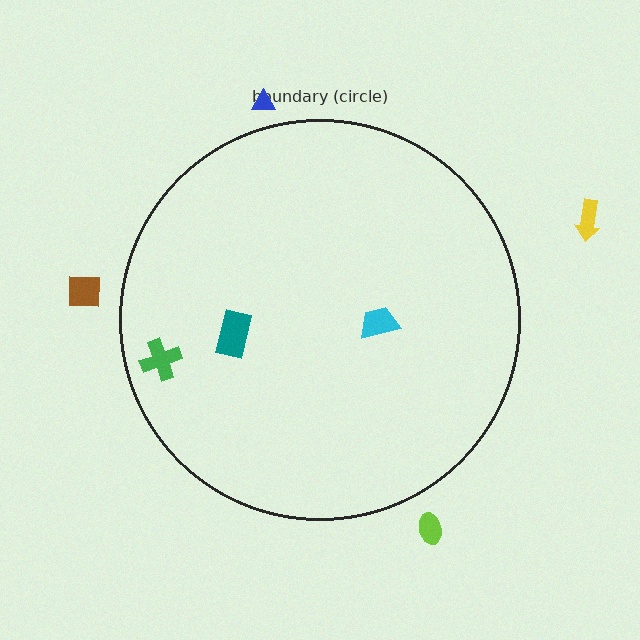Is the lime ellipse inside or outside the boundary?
Outside.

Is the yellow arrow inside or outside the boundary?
Outside.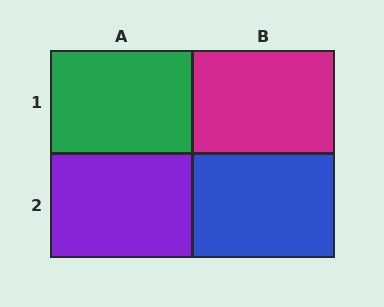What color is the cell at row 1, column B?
Magenta.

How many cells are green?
1 cell is green.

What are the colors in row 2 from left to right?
Purple, blue.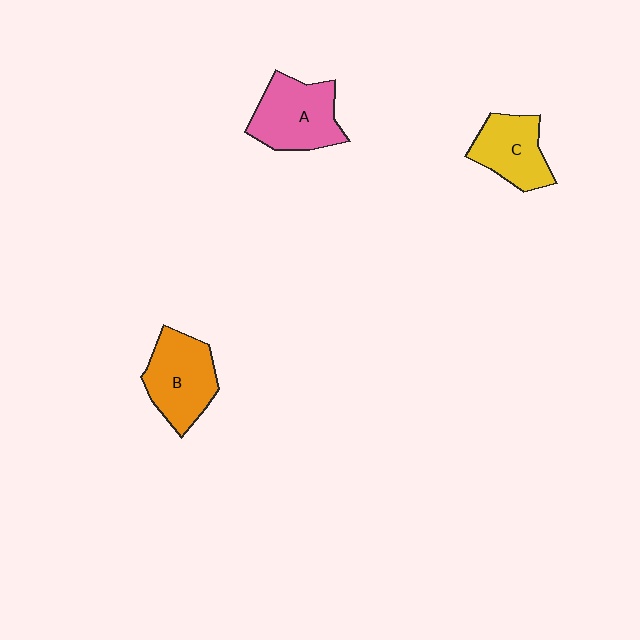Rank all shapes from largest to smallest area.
From largest to smallest: A (pink), B (orange), C (yellow).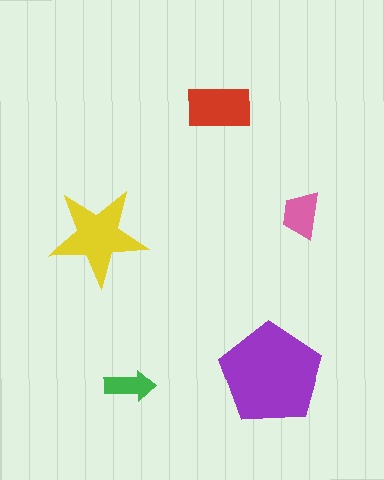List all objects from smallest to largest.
The green arrow, the pink trapezoid, the red rectangle, the yellow star, the purple pentagon.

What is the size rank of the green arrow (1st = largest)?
5th.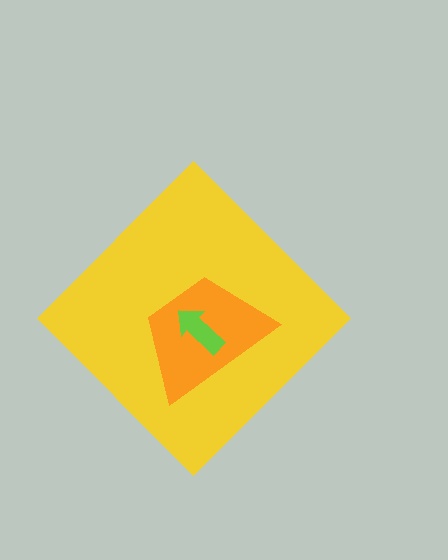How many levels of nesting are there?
3.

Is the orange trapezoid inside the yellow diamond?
Yes.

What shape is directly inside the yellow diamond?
The orange trapezoid.